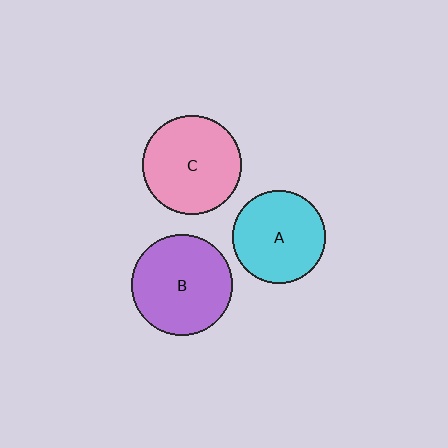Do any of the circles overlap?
No, none of the circles overlap.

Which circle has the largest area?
Circle B (purple).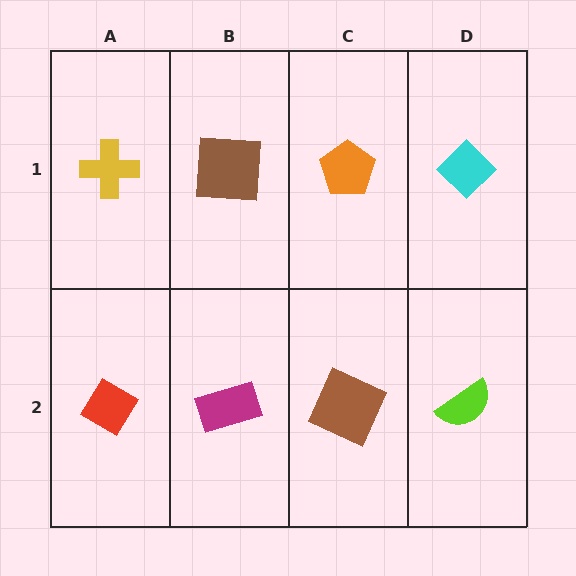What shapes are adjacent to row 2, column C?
An orange pentagon (row 1, column C), a magenta rectangle (row 2, column B), a lime semicircle (row 2, column D).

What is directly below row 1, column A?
A red diamond.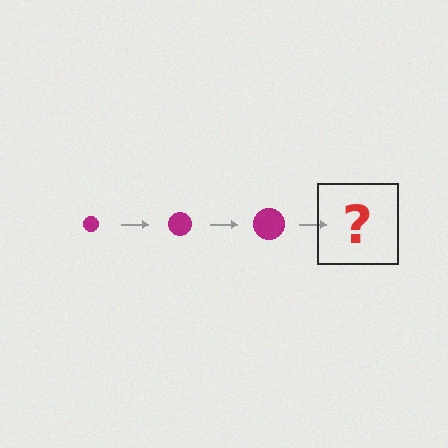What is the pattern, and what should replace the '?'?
The pattern is that the circle gets progressively larger each step. The '?' should be a magenta circle, larger than the previous one.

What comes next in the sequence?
The next element should be a magenta circle, larger than the previous one.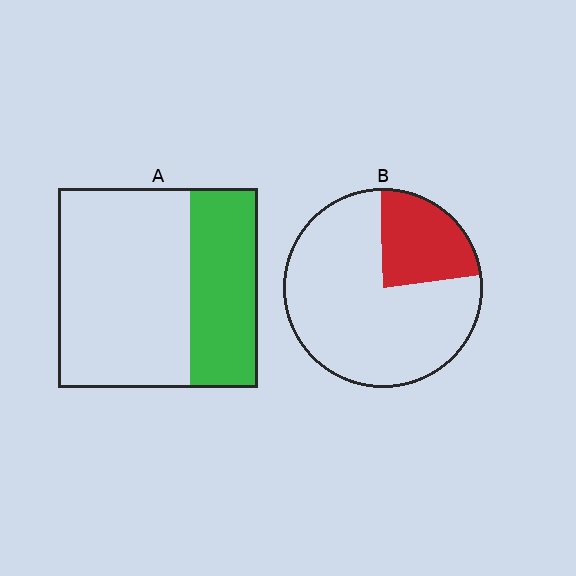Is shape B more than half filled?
No.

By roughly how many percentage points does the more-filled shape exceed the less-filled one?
By roughly 10 percentage points (A over B).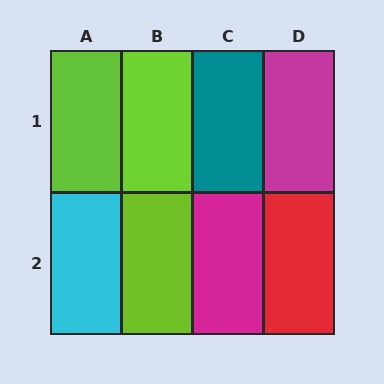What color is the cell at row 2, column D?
Red.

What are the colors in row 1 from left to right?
Lime, lime, teal, magenta.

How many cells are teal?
1 cell is teal.